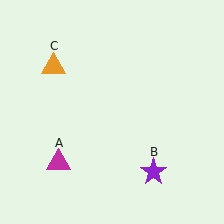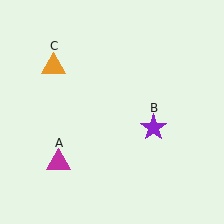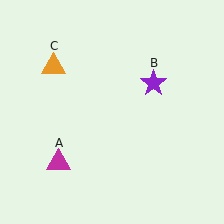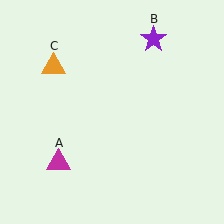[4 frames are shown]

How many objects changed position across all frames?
1 object changed position: purple star (object B).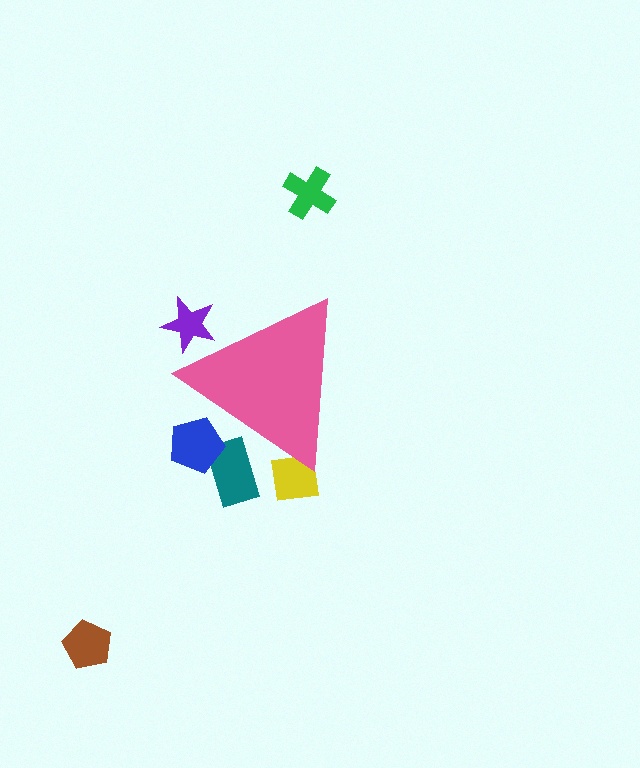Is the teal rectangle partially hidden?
Yes, the teal rectangle is partially hidden behind the pink triangle.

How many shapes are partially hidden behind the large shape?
4 shapes are partially hidden.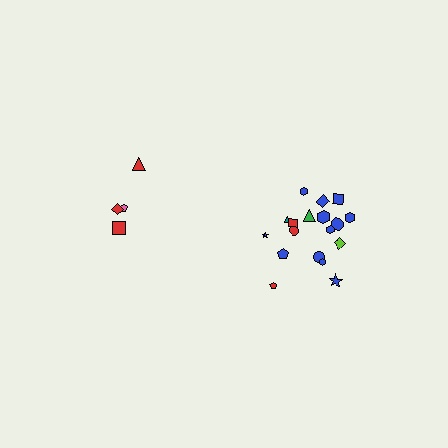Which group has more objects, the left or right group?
The right group.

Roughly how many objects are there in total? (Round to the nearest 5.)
Roughly 20 objects in total.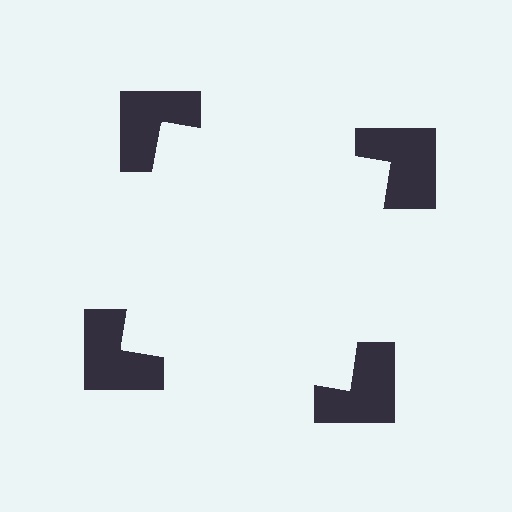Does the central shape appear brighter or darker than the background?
It typically appears slightly brighter than the background, even though no actual brightness change is drawn.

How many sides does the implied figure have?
4 sides.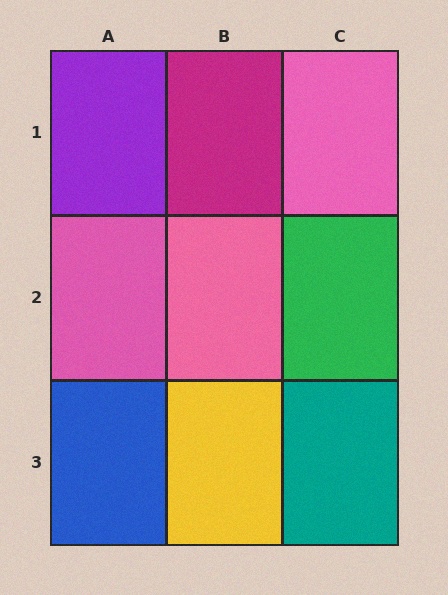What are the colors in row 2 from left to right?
Pink, pink, green.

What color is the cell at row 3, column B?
Yellow.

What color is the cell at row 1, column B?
Magenta.